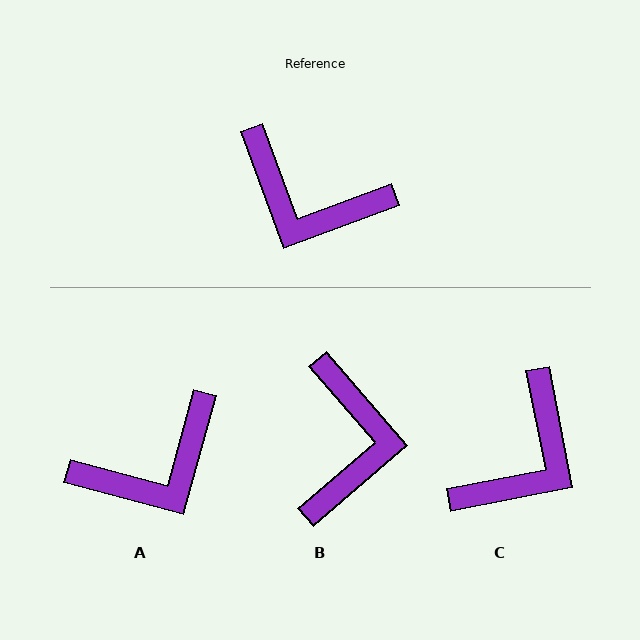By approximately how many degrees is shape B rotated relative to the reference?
Approximately 110 degrees counter-clockwise.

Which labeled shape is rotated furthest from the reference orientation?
B, about 110 degrees away.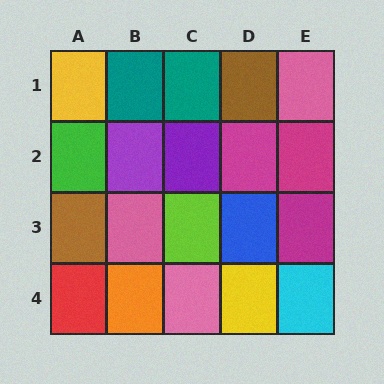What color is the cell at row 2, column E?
Magenta.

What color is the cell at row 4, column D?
Yellow.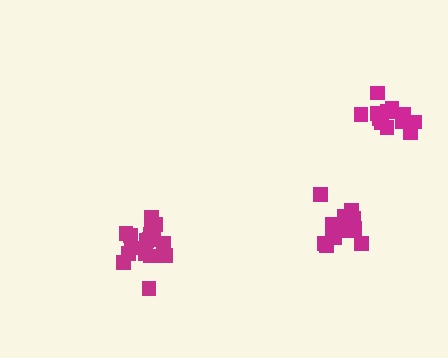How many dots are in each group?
Group 1: 12 dots, Group 2: 16 dots, Group 3: 17 dots (45 total).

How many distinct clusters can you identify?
There are 3 distinct clusters.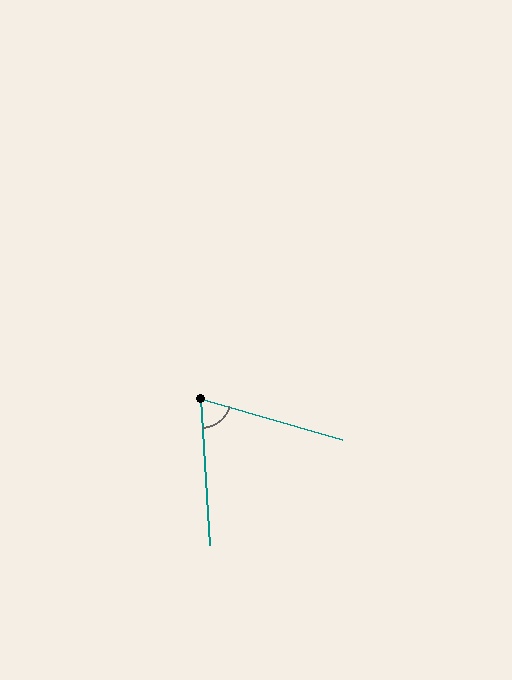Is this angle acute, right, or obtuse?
It is acute.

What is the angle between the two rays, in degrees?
Approximately 70 degrees.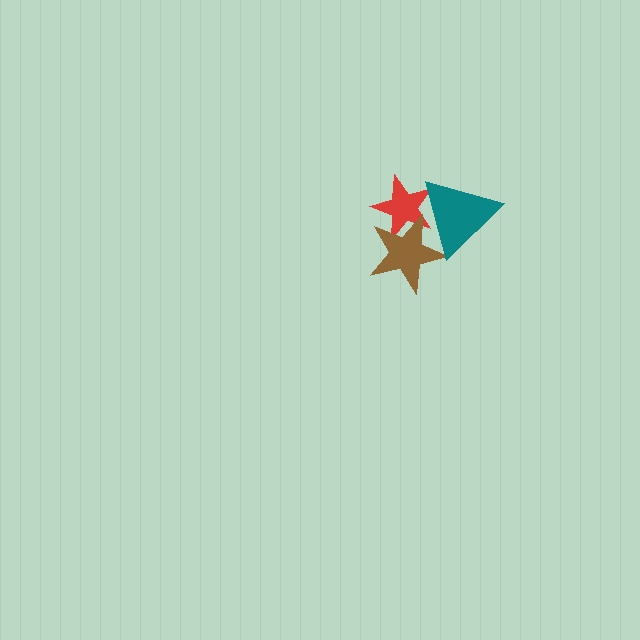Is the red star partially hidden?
Yes, it is partially covered by another shape.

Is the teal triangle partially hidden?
No, no other shape covers it.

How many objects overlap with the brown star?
2 objects overlap with the brown star.